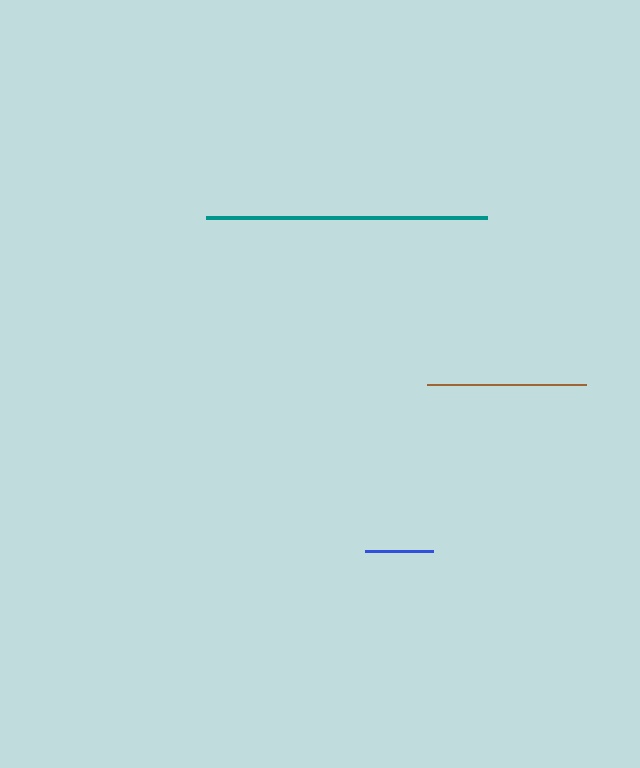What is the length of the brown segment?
The brown segment is approximately 159 pixels long.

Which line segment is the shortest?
The blue line is the shortest at approximately 68 pixels.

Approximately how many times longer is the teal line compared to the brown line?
The teal line is approximately 1.8 times the length of the brown line.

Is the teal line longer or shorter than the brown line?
The teal line is longer than the brown line.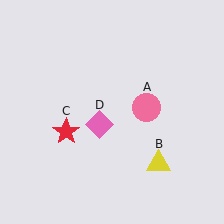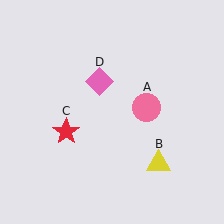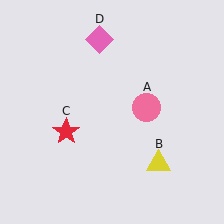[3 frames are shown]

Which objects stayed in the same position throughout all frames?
Pink circle (object A) and yellow triangle (object B) and red star (object C) remained stationary.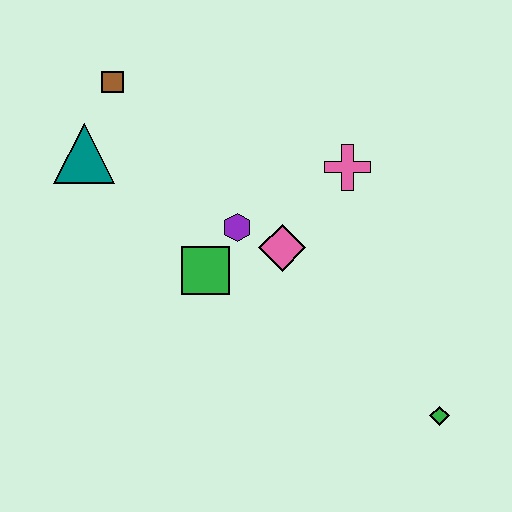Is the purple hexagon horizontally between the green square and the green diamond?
Yes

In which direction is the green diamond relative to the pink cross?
The green diamond is below the pink cross.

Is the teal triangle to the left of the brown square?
Yes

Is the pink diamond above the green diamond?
Yes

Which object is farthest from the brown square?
The green diamond is farthest from the brown square.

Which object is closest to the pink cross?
The pink diamond is closest to the pink cross.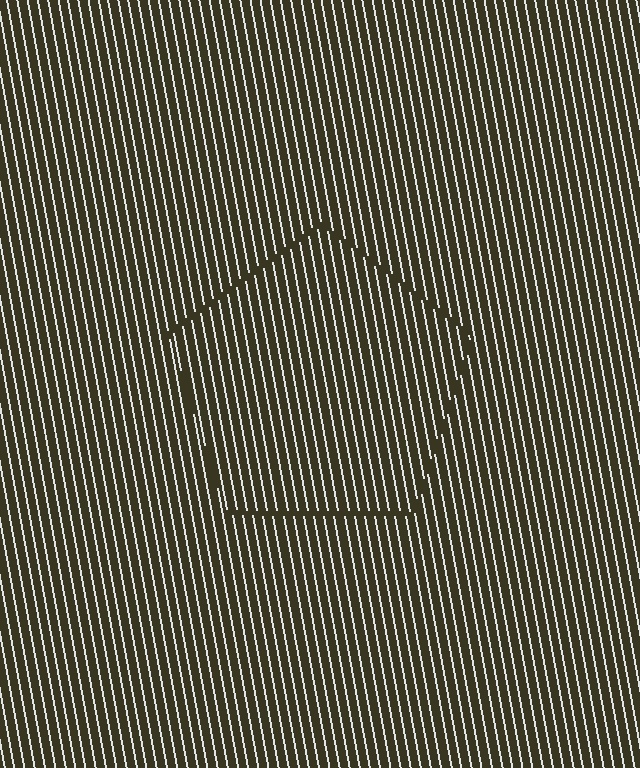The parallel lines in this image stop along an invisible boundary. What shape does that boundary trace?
An illusory pentagon. The interior of the shape contains the same grating, shifted by half a period — the contour is defined by the phase discontinuity where line-ends from the inner and outer gratings abut.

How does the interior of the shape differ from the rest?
The interior of the shape contains the same grating, shifted by half a period — the contour is defined by the phase discontinuity where line-ends from the inner and outer gratings abut.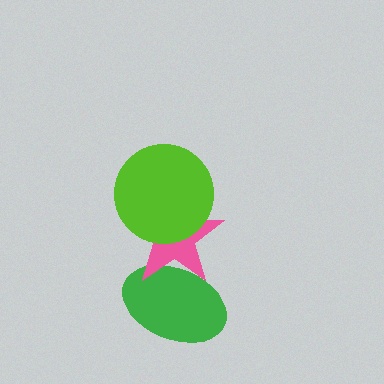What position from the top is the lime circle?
The lime circle is 1st from the top.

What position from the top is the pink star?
The pink star is 2nd from the top.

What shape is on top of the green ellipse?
The pink star is on top of the green ellipse.